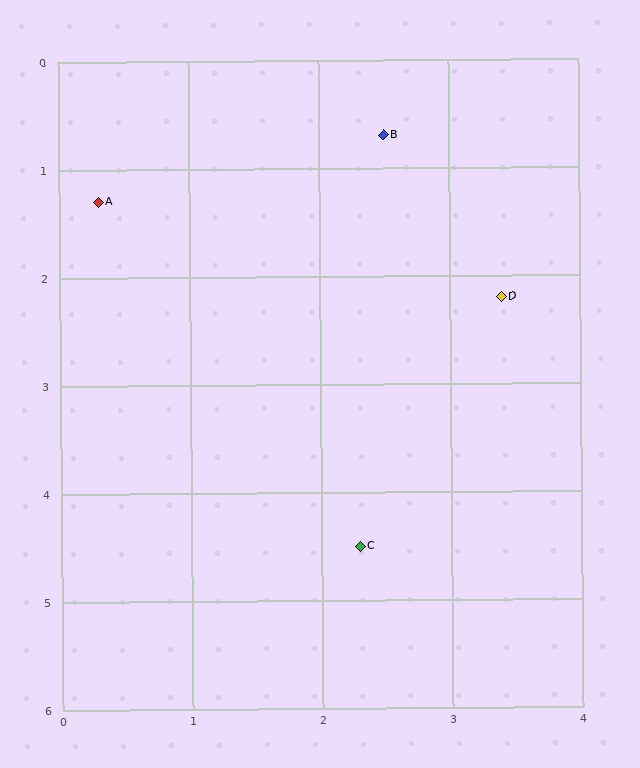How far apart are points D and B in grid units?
Points D and B are about 1.7 grid units apart.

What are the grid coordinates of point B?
Point B is at approximately (2.5, 0.7).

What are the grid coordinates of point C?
Point C is at approximately (2.3, 4.5).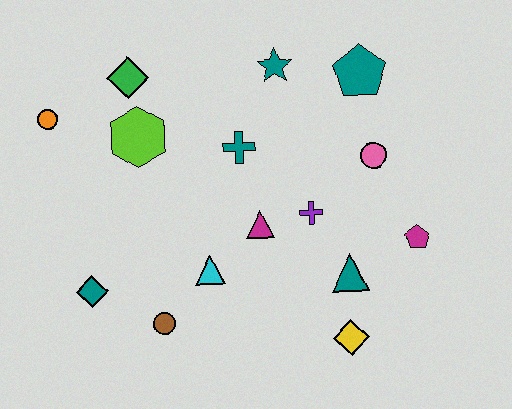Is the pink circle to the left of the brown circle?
No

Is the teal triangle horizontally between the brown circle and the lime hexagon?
No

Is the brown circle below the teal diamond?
Yes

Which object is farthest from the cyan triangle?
The teal pentagon is farthest from the cyan triangle.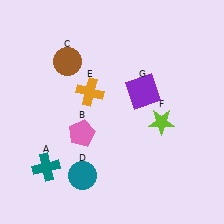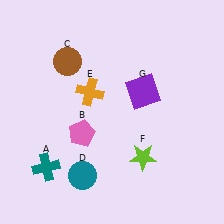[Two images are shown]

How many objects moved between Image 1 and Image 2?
1 object moved between the two images.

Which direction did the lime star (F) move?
The lime star (F) moved down.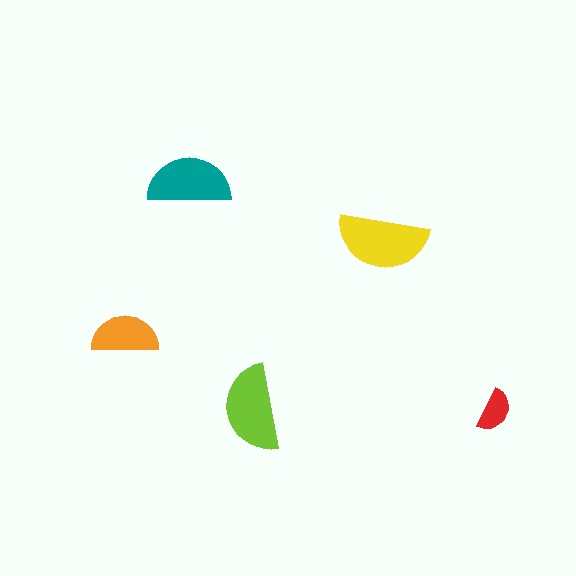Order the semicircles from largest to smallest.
the yellow one, the lime one, the teal one, the orange one, the red one.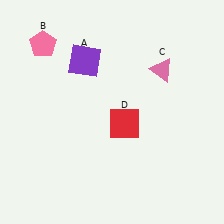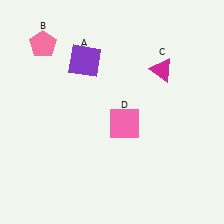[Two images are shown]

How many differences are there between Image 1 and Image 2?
There are 2 differences between the two images.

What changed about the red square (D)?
In Image 1, D is red. In Image 2, it changed to pink.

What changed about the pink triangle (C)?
In Image 1, C is pink. In Image 2, it changed to magenta.